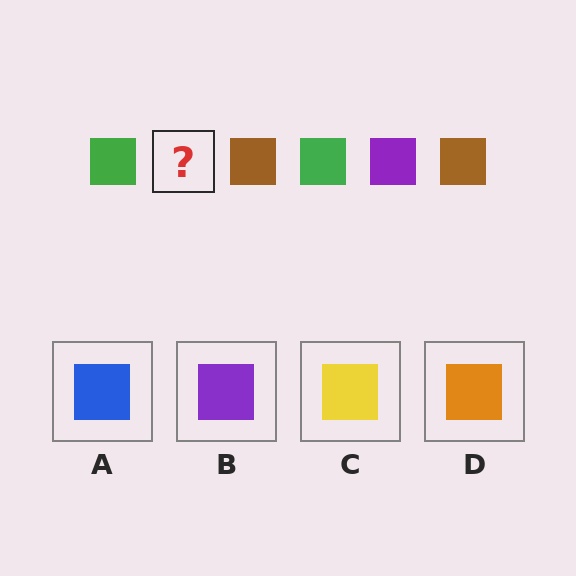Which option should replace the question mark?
Option B.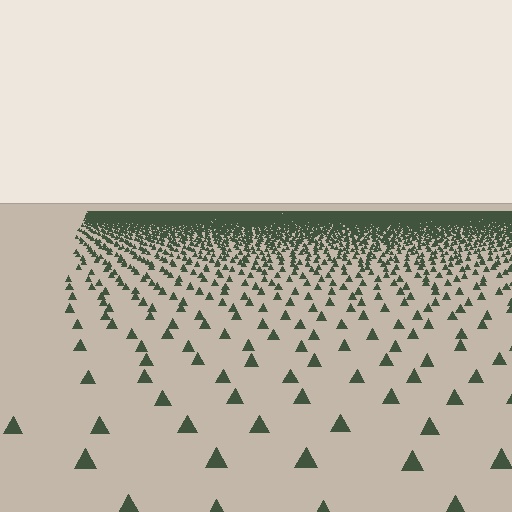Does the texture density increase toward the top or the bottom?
Density increases toward the top.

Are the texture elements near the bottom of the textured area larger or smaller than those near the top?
Larger. Near the bottom, elements are closer to the viewer and appear at a bigger on-screen size.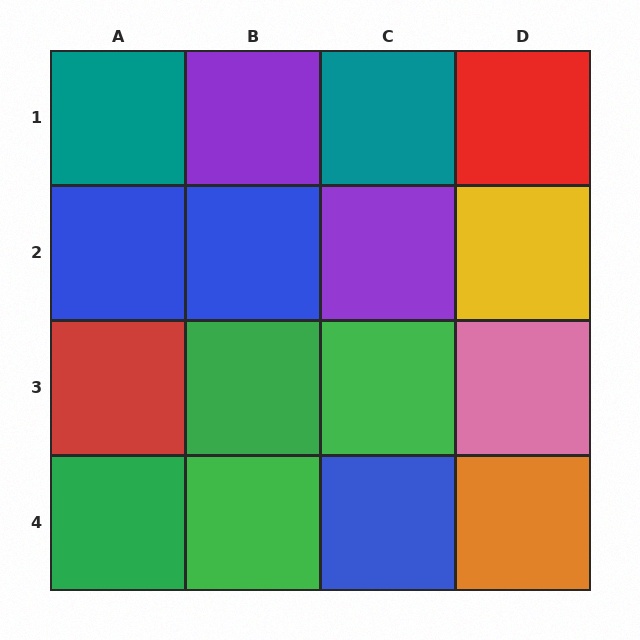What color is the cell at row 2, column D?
Yellow.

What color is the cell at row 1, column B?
Purple.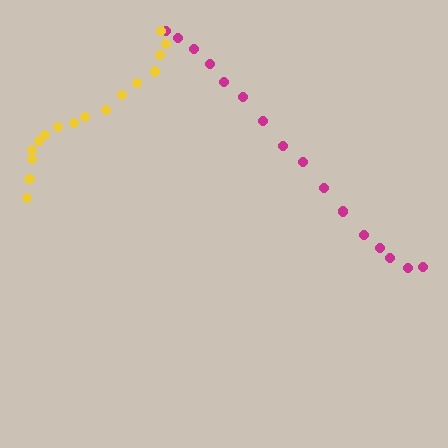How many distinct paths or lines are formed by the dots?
There are 2 distinct paths.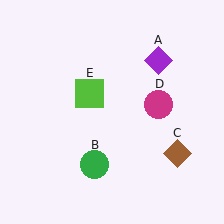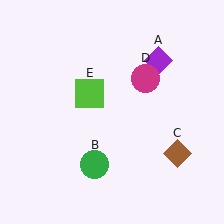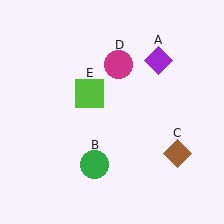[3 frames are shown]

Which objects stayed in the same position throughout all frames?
Purple diamond (object A) and green circle (object B) and brown diamond (object C) and lime square (object E) remained stationary.